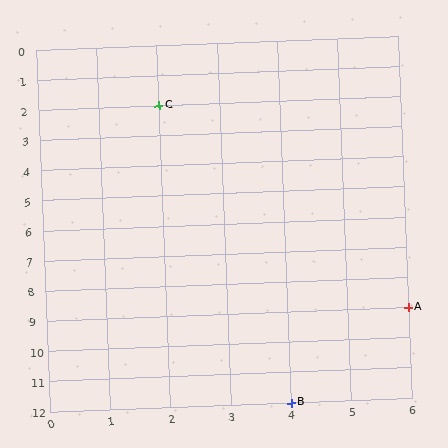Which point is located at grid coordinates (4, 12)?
Point B is at (4, 12).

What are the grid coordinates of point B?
Point B is at grid coordinates (4, 12).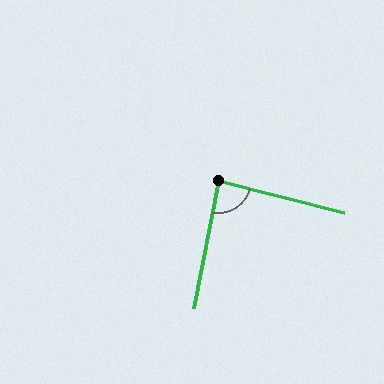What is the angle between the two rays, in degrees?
Approximately 87 degrees.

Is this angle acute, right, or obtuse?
It is approximately a right angle.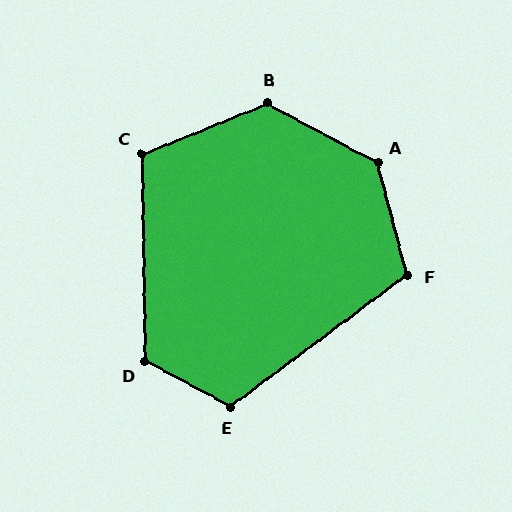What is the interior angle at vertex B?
Approximately 130 degrees (obtuse).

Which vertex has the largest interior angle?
A, at approximately 134 degrees.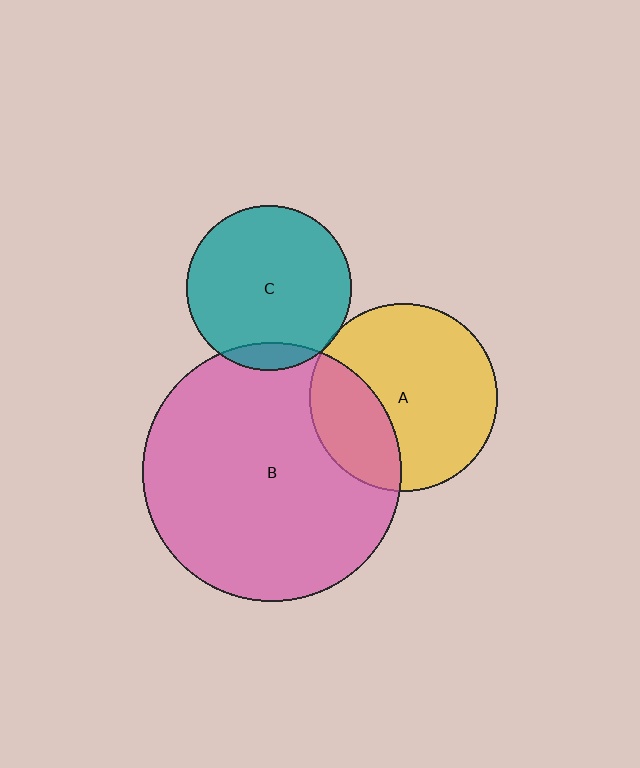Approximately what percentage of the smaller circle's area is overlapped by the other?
Approximately 30%.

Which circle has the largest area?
Circle B (pink).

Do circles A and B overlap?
Yes.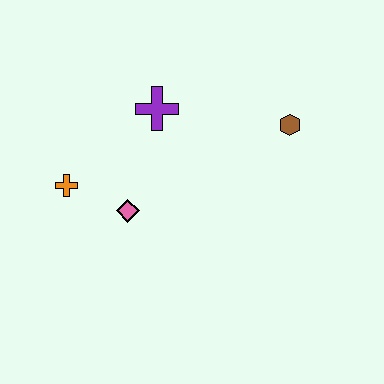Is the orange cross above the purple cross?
No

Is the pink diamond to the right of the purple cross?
No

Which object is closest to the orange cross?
The pink diamond is closest to the orange cross.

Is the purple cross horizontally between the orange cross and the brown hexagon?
Yes